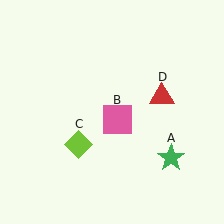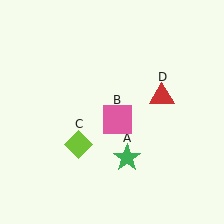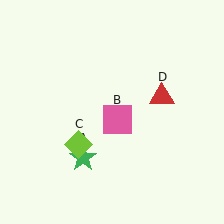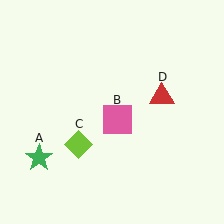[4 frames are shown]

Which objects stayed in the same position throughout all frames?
Pink square (object B) and lime diamond (object C) and red triangle (object D) remained stationary.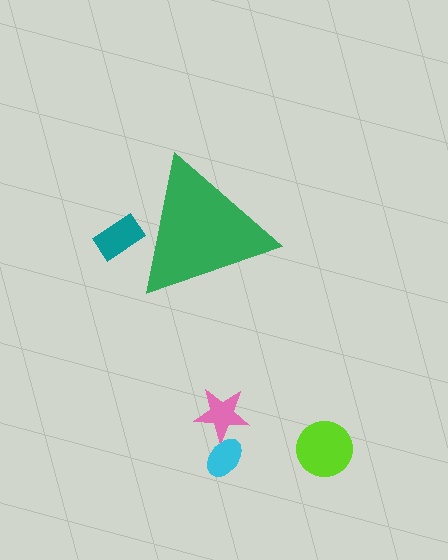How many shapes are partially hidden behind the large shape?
1 shape is partially hidden.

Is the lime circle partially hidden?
No, the lime circle is fully visible.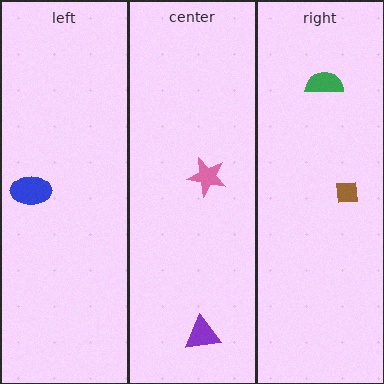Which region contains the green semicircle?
The right region.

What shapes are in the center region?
The purple triangle, the pink star.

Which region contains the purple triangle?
The center region.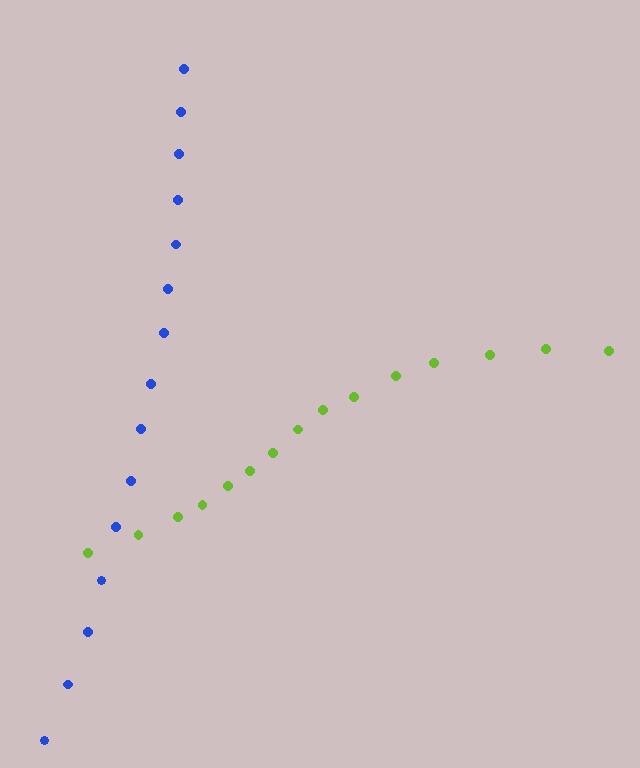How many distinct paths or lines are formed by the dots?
There are 2 distinct paths.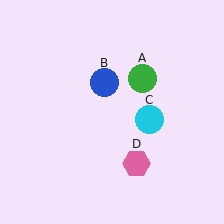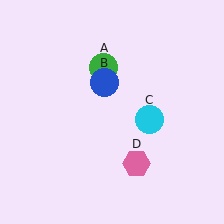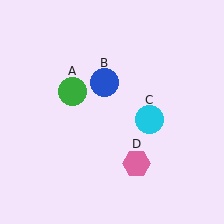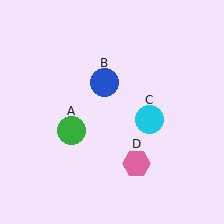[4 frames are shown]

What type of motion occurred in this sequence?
The green circle (object A) rotated counterclockwise around the center of the scene.